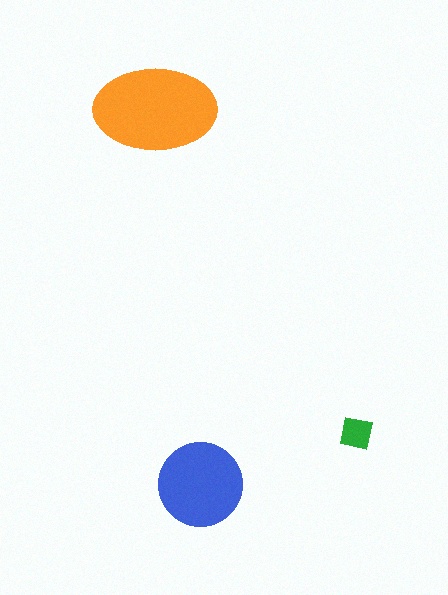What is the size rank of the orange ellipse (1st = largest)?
1st.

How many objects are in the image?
There are 3 objects in the image.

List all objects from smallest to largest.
The green square, the blue circle, the orange ellipse.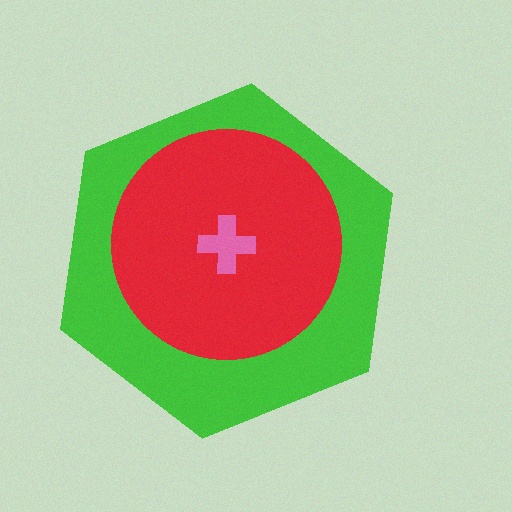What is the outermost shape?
The green hexagon.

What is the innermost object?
The pink cross.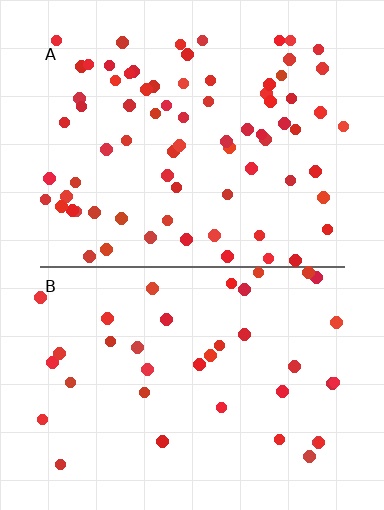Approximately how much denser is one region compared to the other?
Approximately 2.0× — region A over region B.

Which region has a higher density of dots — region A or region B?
A (the top).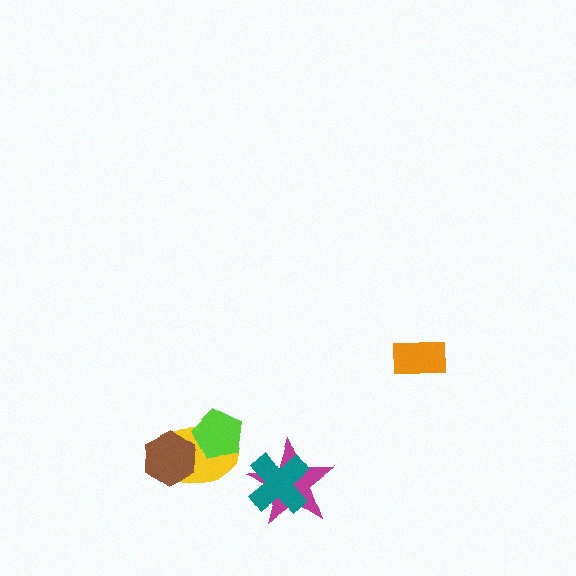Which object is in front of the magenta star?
The teal cross is in front of the magenta star.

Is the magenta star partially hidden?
Yes, it is partially covered by another shape.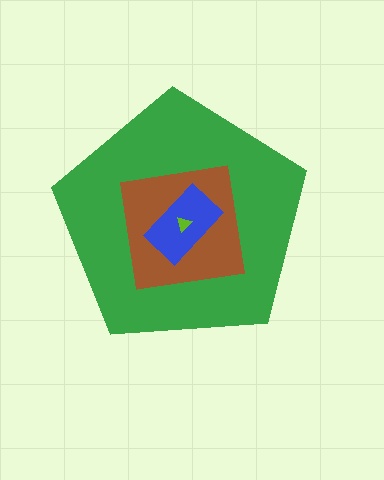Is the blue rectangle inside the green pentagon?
Yes.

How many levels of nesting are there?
4.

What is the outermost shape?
The green pentagon.